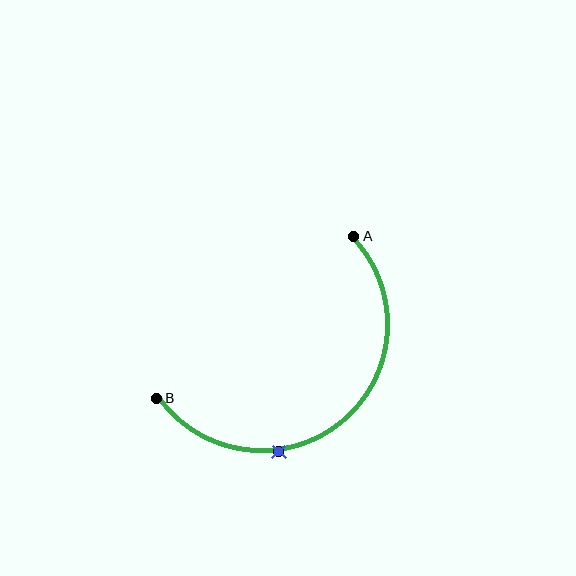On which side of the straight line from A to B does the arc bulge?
The arc bulges below and to the right of the straight line connecting A and B.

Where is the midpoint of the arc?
The arc midpoint is the point on the curve farthest from the straight line joining A and B. It sits below and to the right of that line.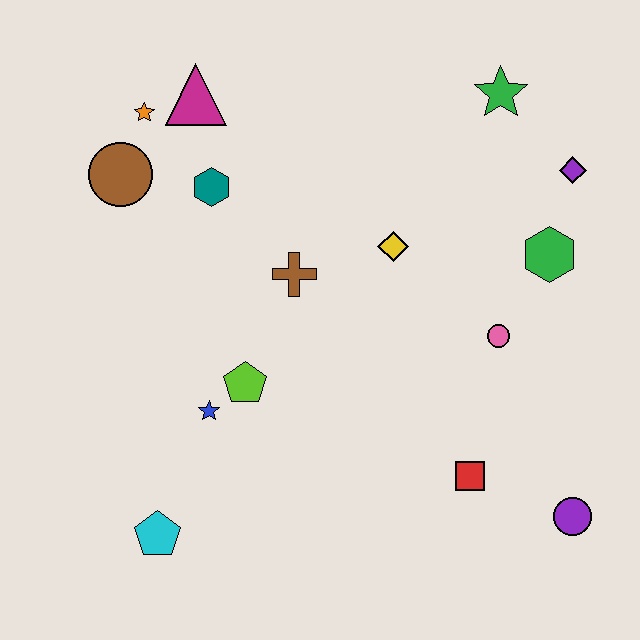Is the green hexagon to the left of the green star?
No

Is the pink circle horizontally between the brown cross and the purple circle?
Yes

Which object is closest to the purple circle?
The red square is closest to the purple circle.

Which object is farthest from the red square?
The orange star is farthest from the red square.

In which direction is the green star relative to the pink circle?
The green star is above the pink circle.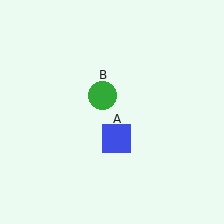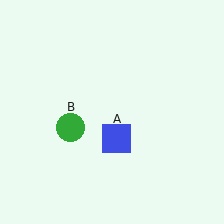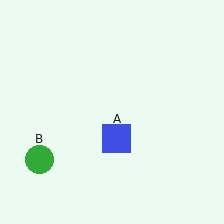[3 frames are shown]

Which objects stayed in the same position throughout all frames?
Blue square (object A) remained stationary.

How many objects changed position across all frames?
1 object changed position: green circle (object B).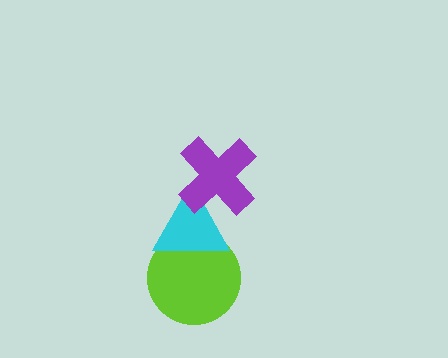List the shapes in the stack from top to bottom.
From top to bottom: the purple cross, the cyan triangle, the lime circle.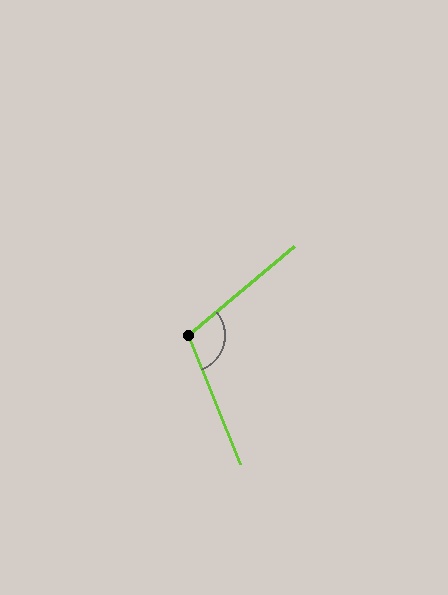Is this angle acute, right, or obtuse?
It is obtuse.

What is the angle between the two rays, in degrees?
Approximately 108 degrees.